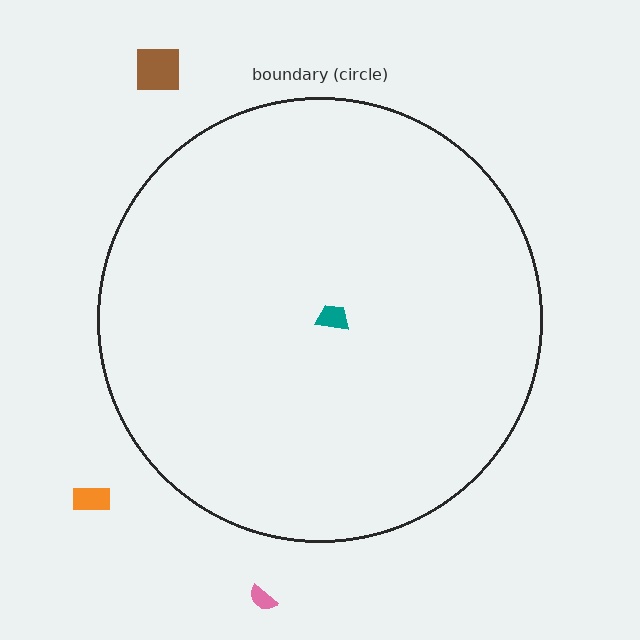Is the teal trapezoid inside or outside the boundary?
Inside.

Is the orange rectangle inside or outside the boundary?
Outside.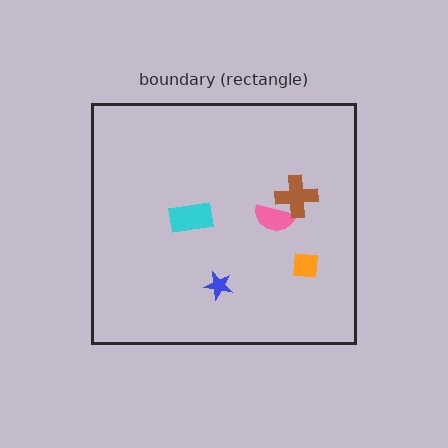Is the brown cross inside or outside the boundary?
Inside.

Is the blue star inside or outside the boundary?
Inside.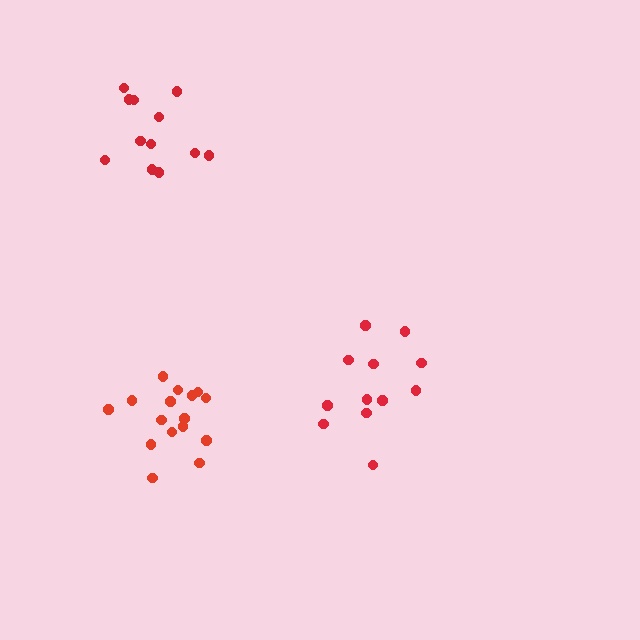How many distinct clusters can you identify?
There are 3 distinct clusters.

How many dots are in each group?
Group 1: 16 dots, Group 2: 12 dots, Group 3: 12 dots (40 total).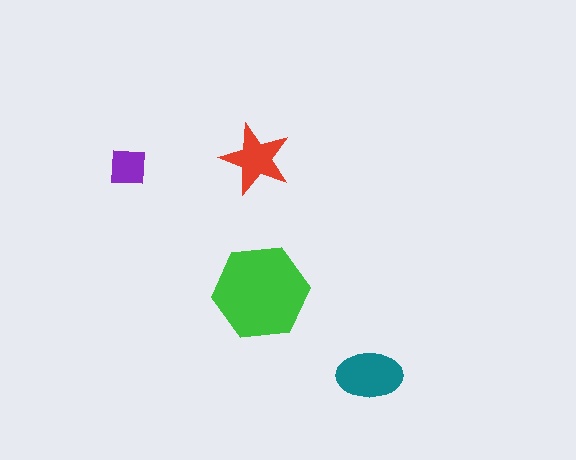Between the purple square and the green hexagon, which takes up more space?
The green hexagon.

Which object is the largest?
The green hexagon.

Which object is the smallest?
The purple square.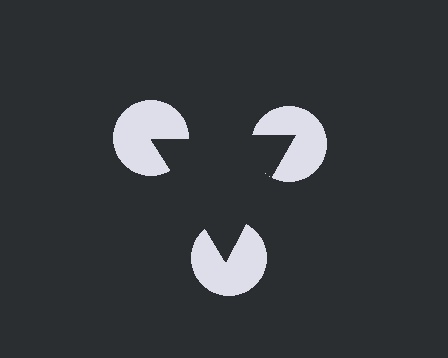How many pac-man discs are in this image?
There are 3 — one at each vertex of the illusory triangle.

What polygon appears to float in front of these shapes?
An illusory triangle — its edges are inferred from the aligned wedge cuts in the pac-man discs, not physically drawn.